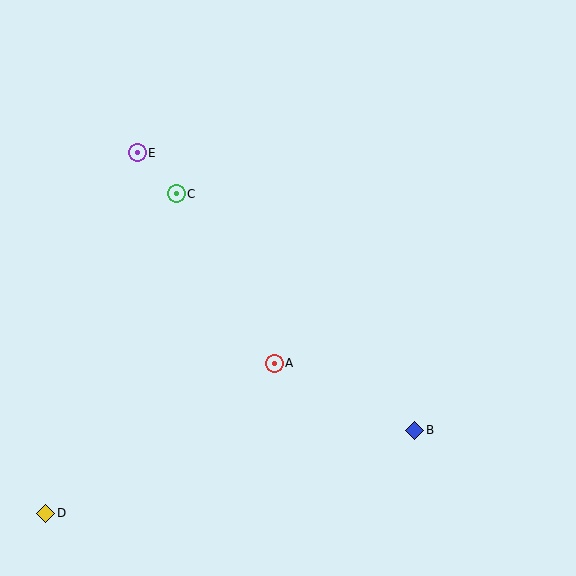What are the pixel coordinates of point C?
Point C is at (176, 194).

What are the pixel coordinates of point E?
Point E is at (137, 153).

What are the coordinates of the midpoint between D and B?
The midpoint between D and B is at (230, 472).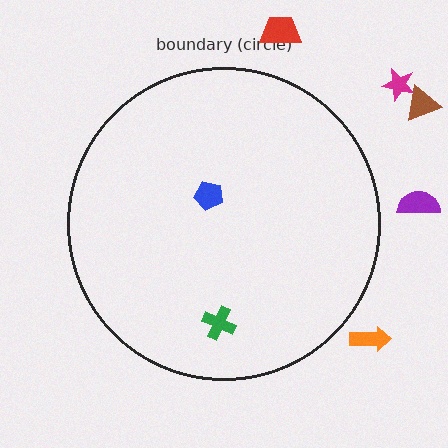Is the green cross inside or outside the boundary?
Inside.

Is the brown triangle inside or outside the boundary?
Outside.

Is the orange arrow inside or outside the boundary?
Outside.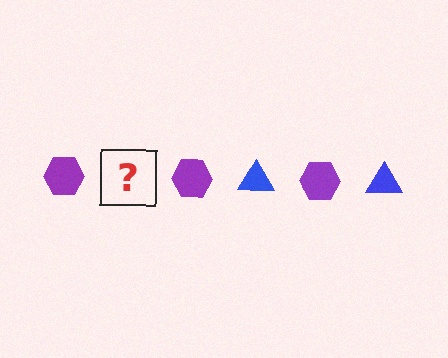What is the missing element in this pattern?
The missing element is a blue triangle.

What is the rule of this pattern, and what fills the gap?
The rule is that the pattern alternates between purple hexagon and blue triangle. The gap should be filled with a blue triangle.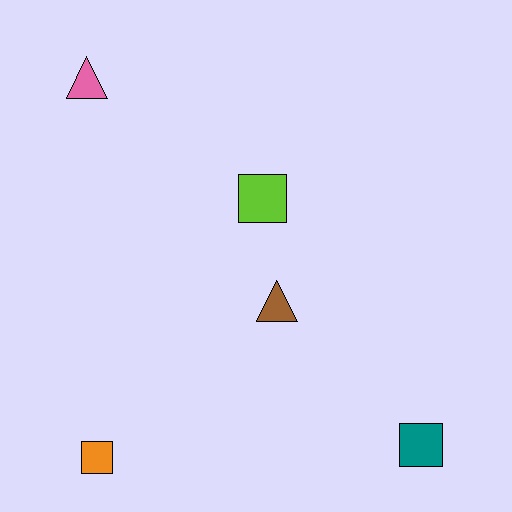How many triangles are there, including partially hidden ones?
There are 2 triangles.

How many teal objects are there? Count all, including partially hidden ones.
There is 1 teal object.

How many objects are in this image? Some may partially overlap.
There are 5 objects.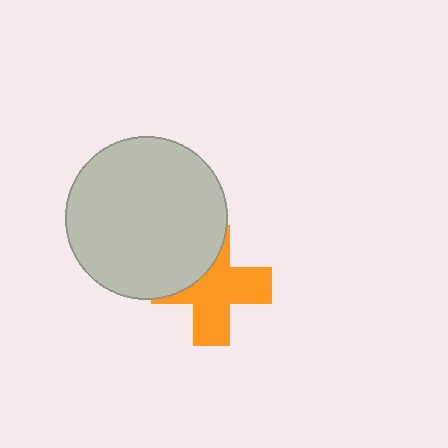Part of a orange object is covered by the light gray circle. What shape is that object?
It is a cross.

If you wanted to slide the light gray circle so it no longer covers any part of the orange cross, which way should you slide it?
Slide it toward the upper-left — that is the most direct way to separate the two shapes.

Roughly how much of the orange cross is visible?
Most of it is visible (roughly 66%).